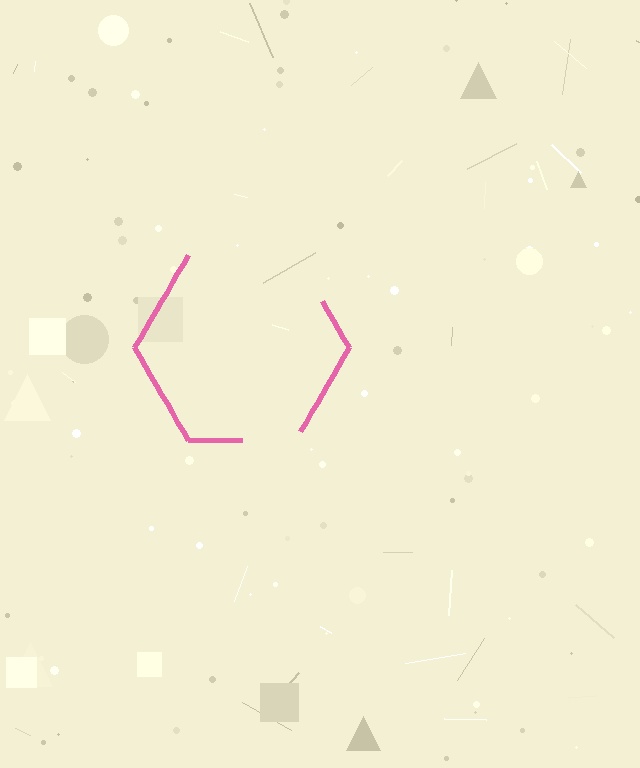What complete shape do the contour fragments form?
The contour fragments form a hexagon.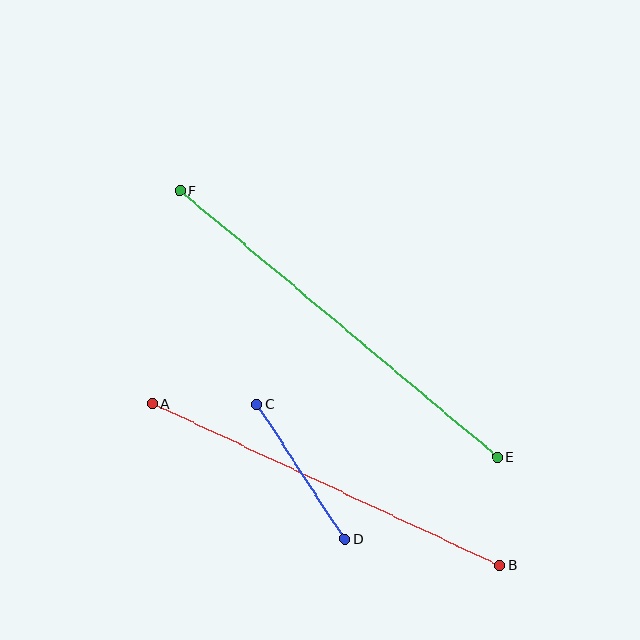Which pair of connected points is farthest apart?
Points E and F are farthest apart.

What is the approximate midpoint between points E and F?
The midpoint is at approximately (339, 324) pixels.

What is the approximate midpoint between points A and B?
The midpoint is at approximately (326, 484) pixels.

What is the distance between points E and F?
The distance is approximately 414 pixels.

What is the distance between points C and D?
The distance is approximately 161 pixels.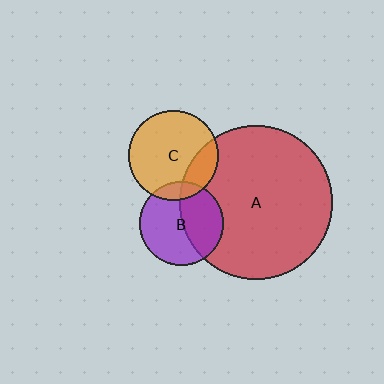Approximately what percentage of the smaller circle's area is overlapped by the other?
Approximately 20%.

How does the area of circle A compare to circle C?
Approximately 2.9 times.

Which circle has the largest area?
Circle A (red).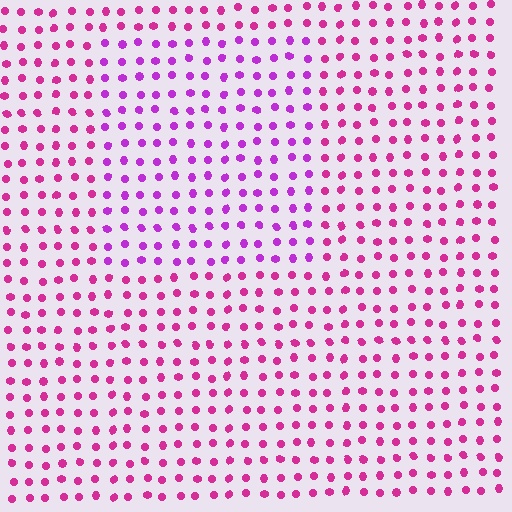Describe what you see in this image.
The image is filled with small magenta elements in a uniform arrangement. A rectangle-shaped region is visible where the elements are tinted to a slightly different hue, forming a subtle color boundary.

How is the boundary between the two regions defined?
The boundary is defined purely by a slight shift in hue (about 31 degrees). Spacing, size, and orientation are identical on both sides.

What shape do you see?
I see a rectangle.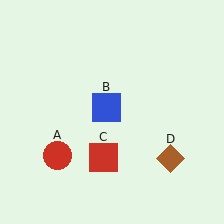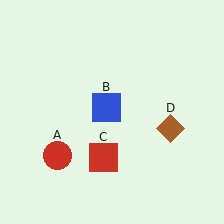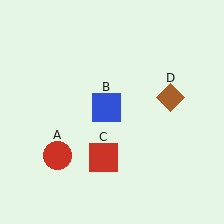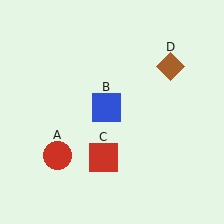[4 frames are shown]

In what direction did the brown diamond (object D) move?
The brown diamond (object D) moved up.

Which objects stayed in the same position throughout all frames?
Red circle (object A) and blue square (object B) and red square (object C) remained stationary.